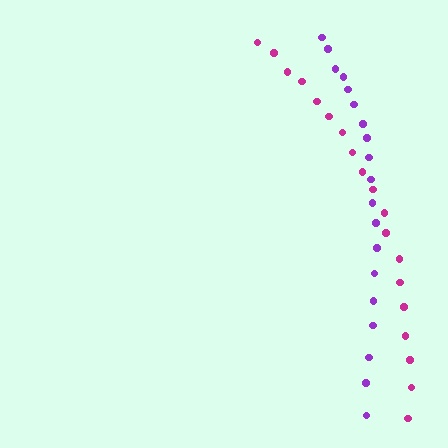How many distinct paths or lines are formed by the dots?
There are 2 distinct paths.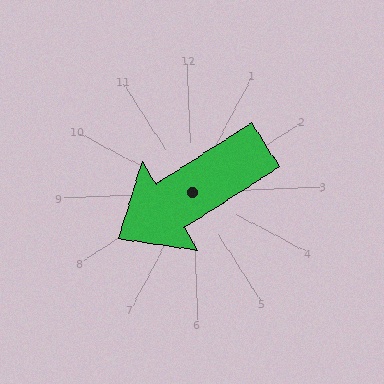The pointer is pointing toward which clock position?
Roughly 8 o'clock.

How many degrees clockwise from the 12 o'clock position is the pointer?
Approximately 240 degrees.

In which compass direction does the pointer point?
Southwest.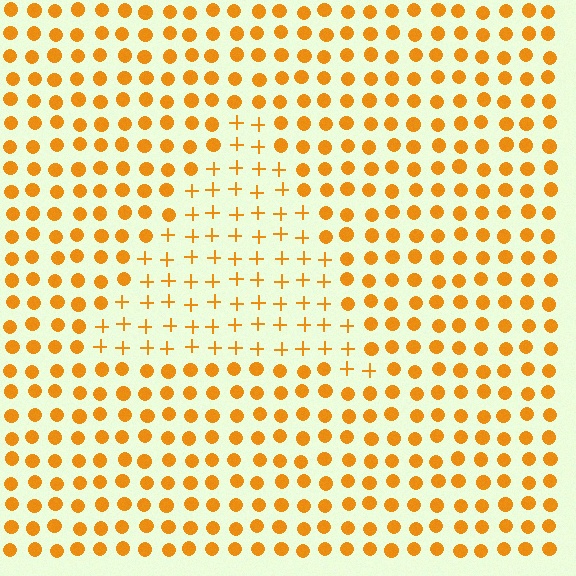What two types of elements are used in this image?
The image uses plus signs inside the triangle region and circles outside it.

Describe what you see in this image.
The image is filled with small orange elements arranged in a uniform grid. A triangle-shaped region contains plus signs, while the surrounding area contains circles. The boundary is defined purely by the change in element shape.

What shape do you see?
I see a triangle.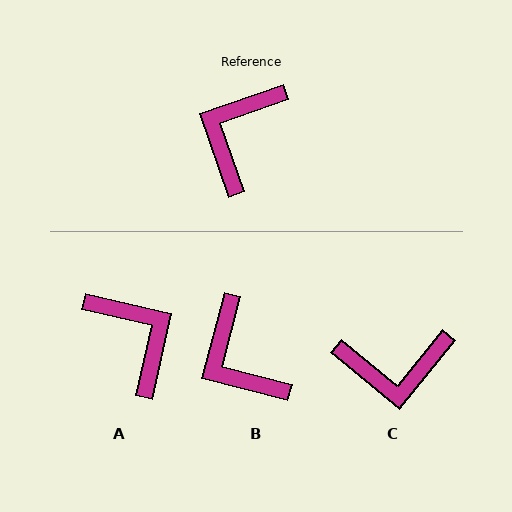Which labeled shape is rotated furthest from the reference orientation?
A, about 122 degrees away.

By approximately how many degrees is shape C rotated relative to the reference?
Approximately 121 degrees counter-clockwise.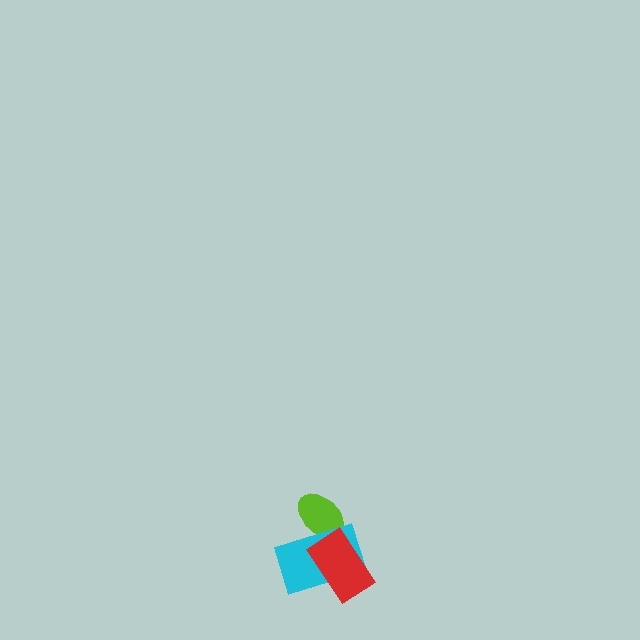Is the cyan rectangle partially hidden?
Yes, it is partially covered by another shape.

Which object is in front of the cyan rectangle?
The red rectangle is in front of the cyan rectangle.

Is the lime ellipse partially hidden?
Yes, it is partially covered by another shape.